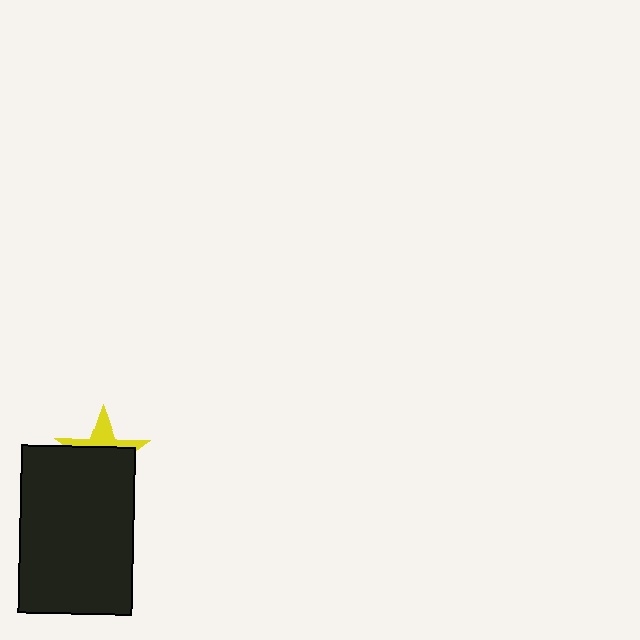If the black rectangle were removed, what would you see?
You would see the complete yellow star.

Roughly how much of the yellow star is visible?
A small part of it is visible (roughly 37%).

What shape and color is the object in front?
The object in front is a black rectangle.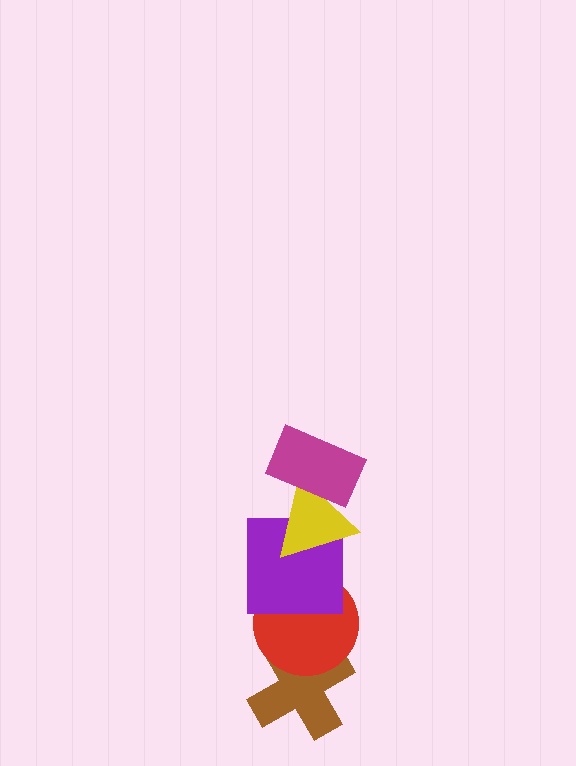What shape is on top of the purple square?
The yellow triangle is on top of the purple square.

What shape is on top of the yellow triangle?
The magenta rectangle is on top of the yellow triangle.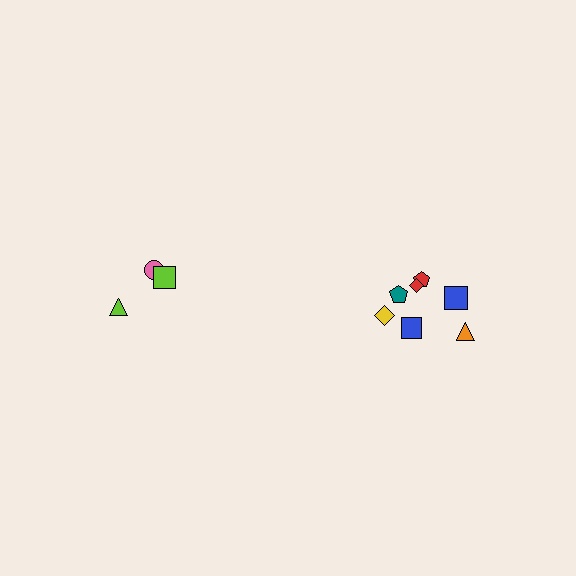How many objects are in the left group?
There are 4 objects.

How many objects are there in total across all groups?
There are 11 objects.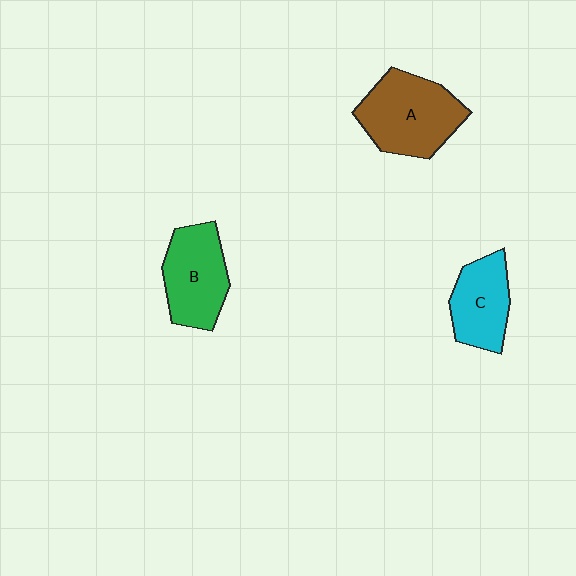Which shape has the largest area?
Shape A (brown).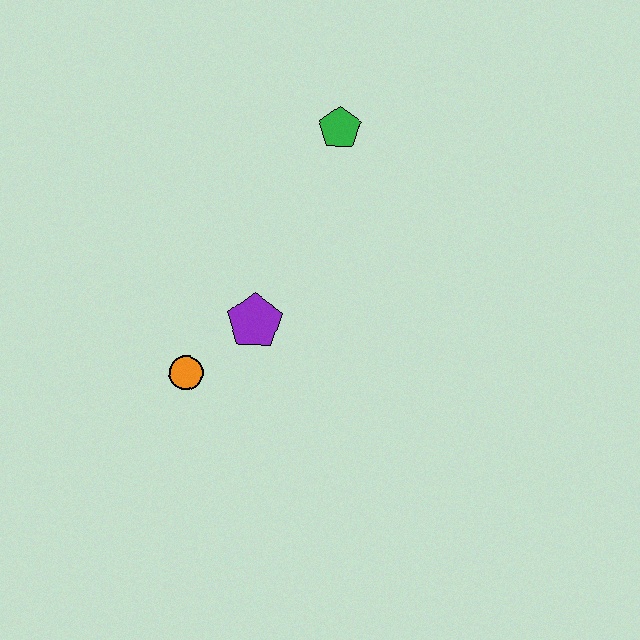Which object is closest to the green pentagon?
The purple pentagon is closest to the green pentagon.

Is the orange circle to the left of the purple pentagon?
Yes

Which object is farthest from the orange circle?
The green pentagon is farthest from the orange circle.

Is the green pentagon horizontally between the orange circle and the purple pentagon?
No